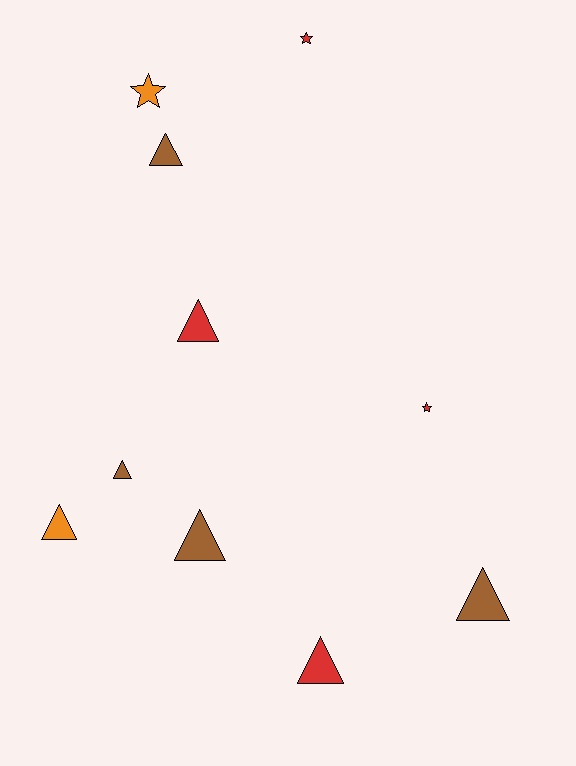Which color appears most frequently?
Brown, with 4 objects.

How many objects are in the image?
There are 10 objects.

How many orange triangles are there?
There is 1 orange triangle.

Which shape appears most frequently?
Triangle, with 7 objects.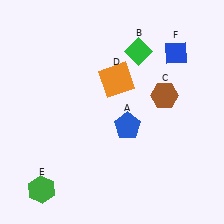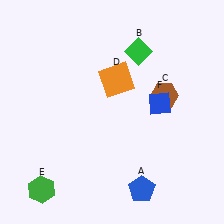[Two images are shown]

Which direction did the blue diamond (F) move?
The blue diamond (F) moved down.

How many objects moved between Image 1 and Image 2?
2 objects moved between the two images.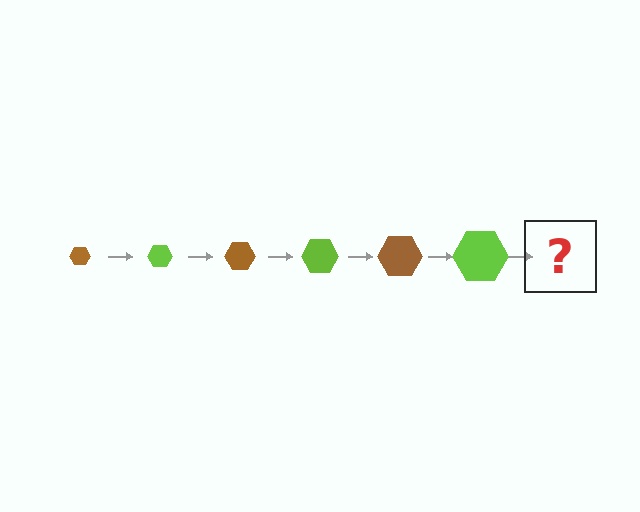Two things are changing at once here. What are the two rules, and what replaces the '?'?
The two rules are that the hexagon grows larger each step and the color cycles through brown and lime. The '?' should be a brown hexagon, larger than the previous one.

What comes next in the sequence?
The next element should be a brown hexagon, larger than the previous one.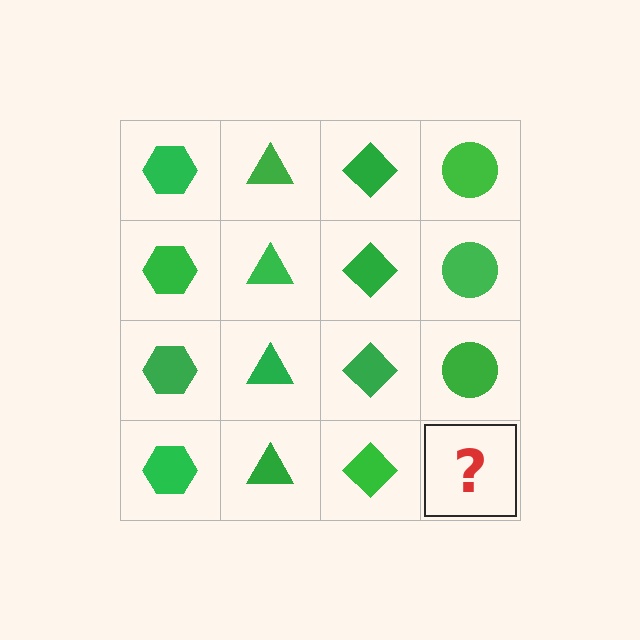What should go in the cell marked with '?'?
The missing cell should contain a green circle.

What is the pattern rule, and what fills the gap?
The rule is that each column has a consistent shape. The gap should be filled with a green circle.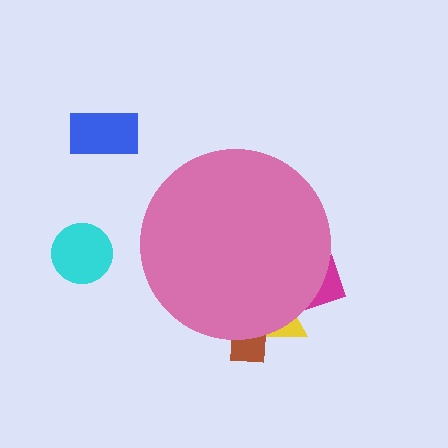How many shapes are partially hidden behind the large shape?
3 shapes are partially hidden.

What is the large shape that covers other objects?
A pink circle.